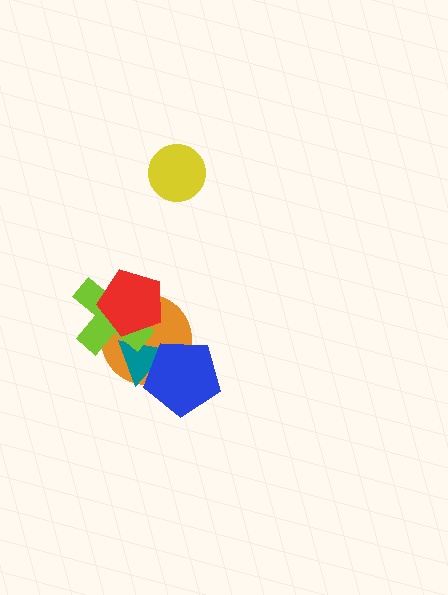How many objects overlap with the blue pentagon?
2 objects overlap with the blue pentagon.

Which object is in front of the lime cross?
The red pentagon is in front of the lime cross.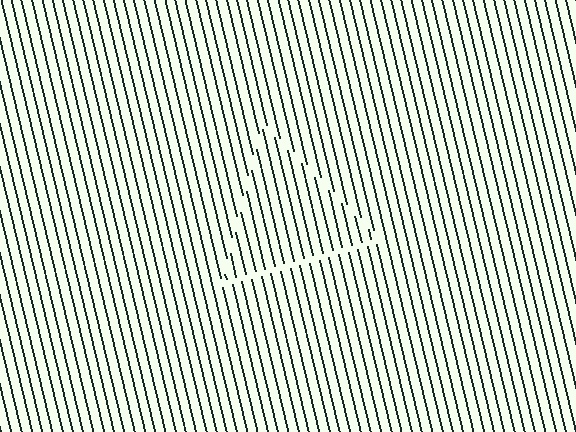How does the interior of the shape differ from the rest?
The interior of the shape contains the same grating, shifted by half a period — the contour is defined by the phase discontinuity where line-ends from the inner and outer gratings abut.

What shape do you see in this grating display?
An illusory triangle. The interior of the shape contains the same grating, shifted by half a period — the contour is defined by the phase discontinuity where line-ends from the inner and outer gratings abut.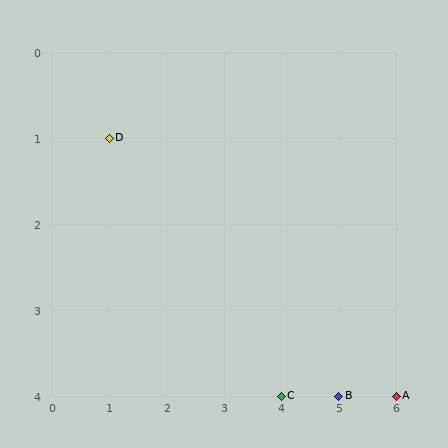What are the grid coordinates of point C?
Point C is at grid coordinates (4, 4).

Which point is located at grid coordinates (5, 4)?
Point B is at (5, 4).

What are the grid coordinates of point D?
Point D is at grid coordinates (1, 1).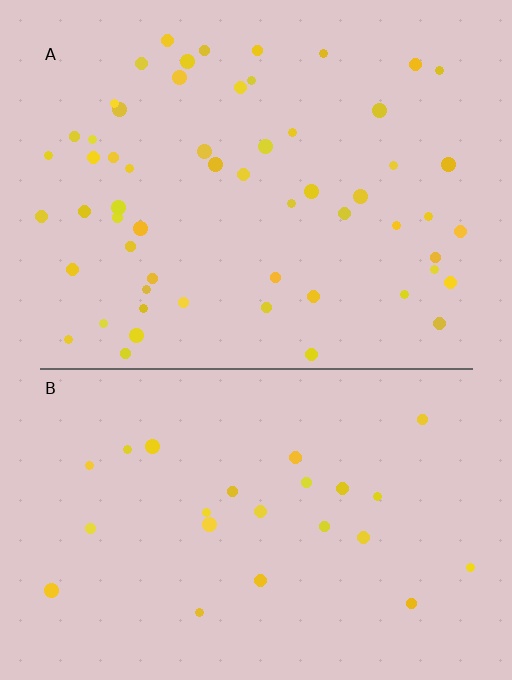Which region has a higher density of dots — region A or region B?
A (the top).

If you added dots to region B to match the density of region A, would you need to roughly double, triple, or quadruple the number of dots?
Approximately double.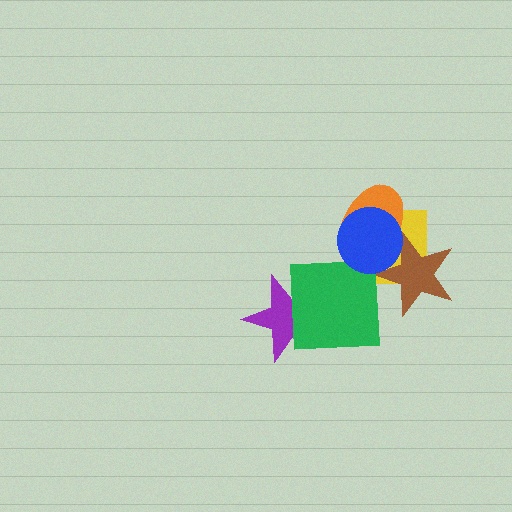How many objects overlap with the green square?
1 object overlaps with the green square.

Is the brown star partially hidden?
Yes, it is partially covered by another shape.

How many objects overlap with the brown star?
3 objects overlap with the brown star.